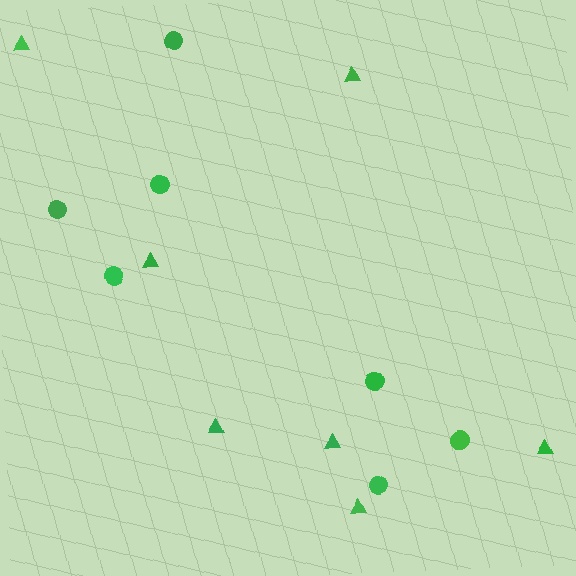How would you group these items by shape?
There are 2 groups: one group of triangles (7) and one group of circles (7).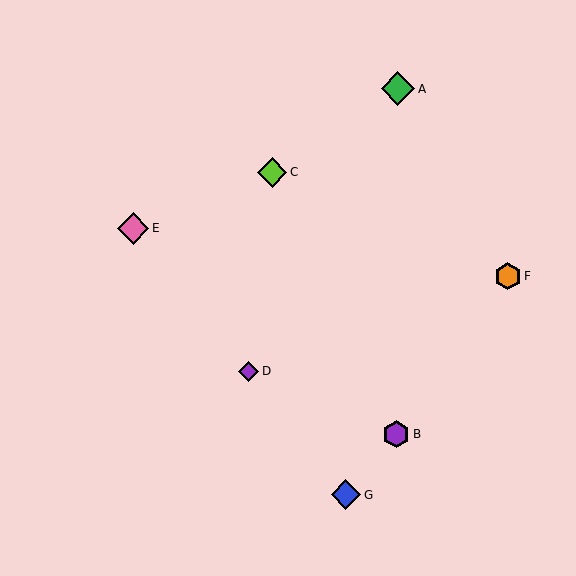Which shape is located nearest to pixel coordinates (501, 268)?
The orange hexagon (labeled F) at (508, 276) is nearest to that location.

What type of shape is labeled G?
Shape G is a blue diamond.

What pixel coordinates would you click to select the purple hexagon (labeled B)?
Click at (396, 434) to select the purple hexagon B.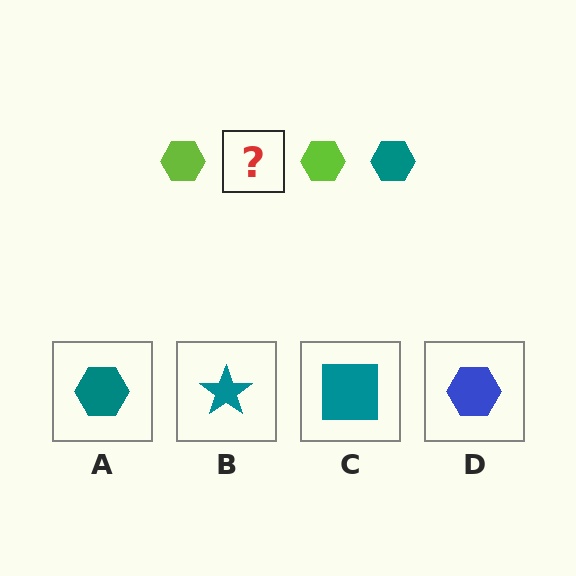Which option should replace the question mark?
Option A.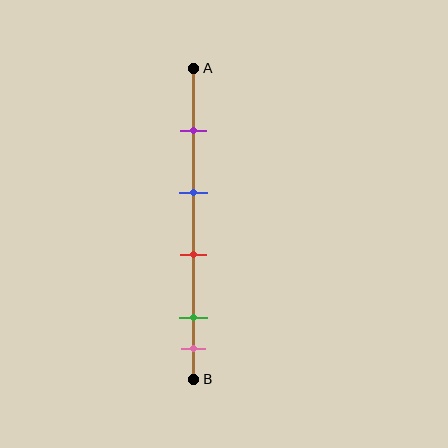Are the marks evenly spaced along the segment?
No, the marks are not evenly spaced.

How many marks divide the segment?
There are 5 marks dividing the segment.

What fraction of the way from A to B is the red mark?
The red mark is approximately 60% (0.6) of the way from A to B.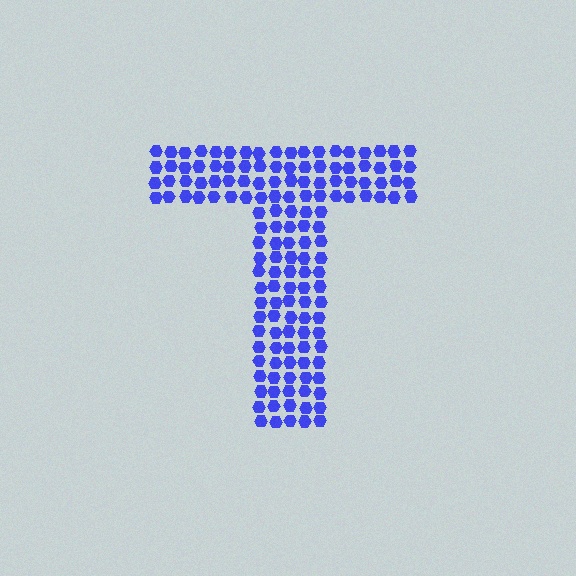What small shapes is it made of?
It is made of small hexagons.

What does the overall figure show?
The overall figure shows the letter T.